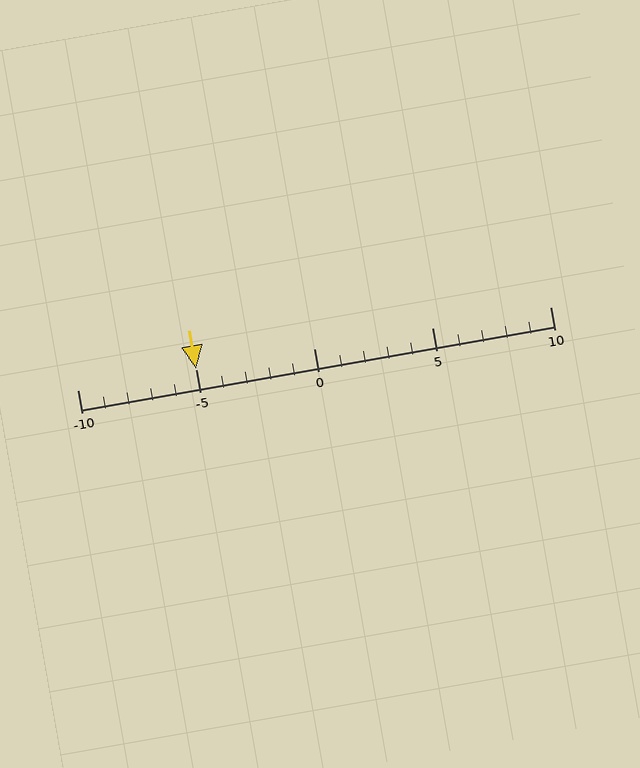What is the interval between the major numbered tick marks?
The major tick marks are spaced 5 units apart.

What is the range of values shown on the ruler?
The ruler shows values from -10 to 10.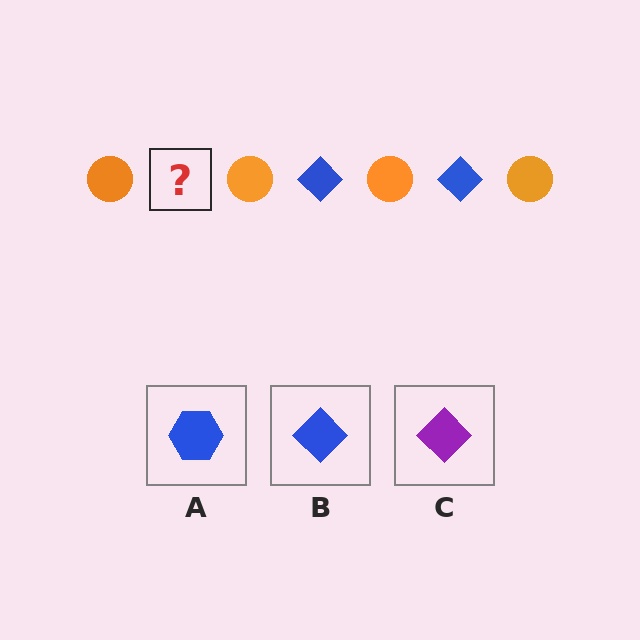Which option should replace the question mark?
Option B.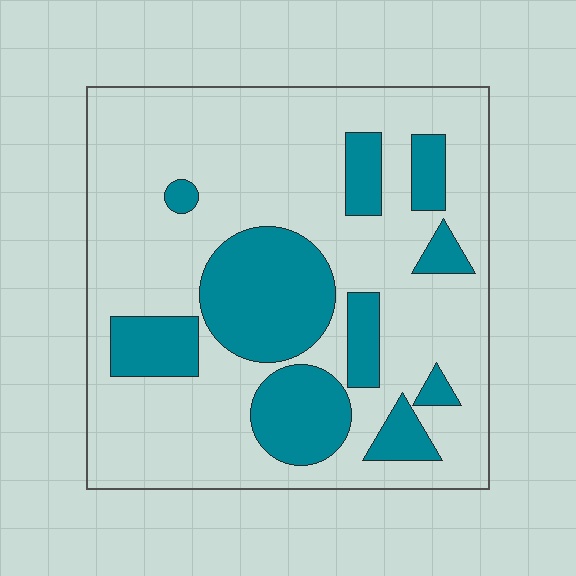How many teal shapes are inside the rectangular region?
10.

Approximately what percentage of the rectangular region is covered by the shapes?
Approximately 25%.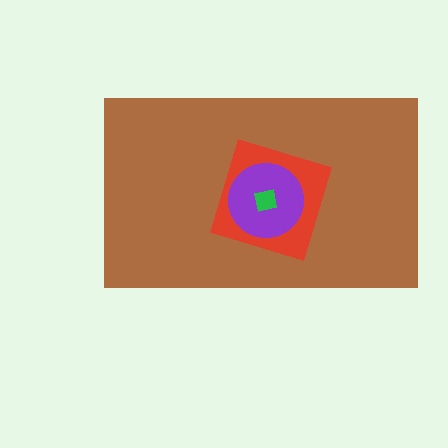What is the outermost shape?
The brown rectangle.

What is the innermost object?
The green square.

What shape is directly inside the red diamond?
The purple circle.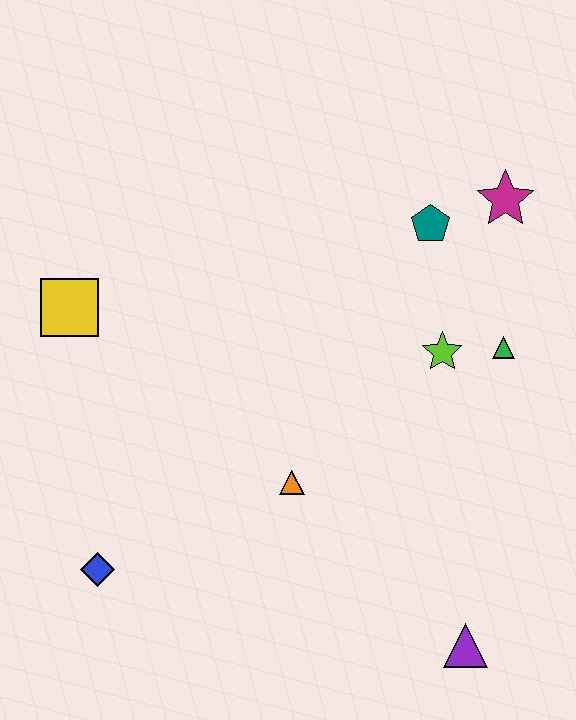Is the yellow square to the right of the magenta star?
No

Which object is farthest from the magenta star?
The blue diamond is farthest from the magenta star.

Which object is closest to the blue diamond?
The orange triangle is closest to the blue diamond.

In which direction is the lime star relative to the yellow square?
The lime star is to the right of the yellow square.